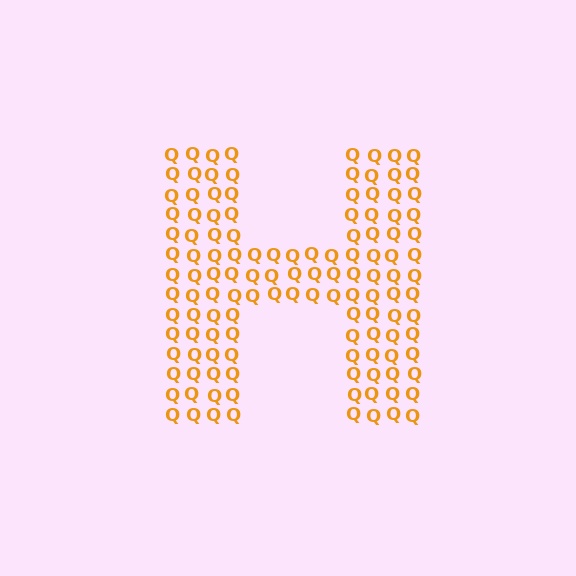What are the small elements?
The small elements are letter Q's.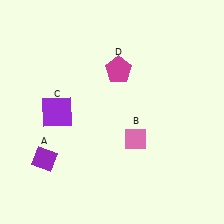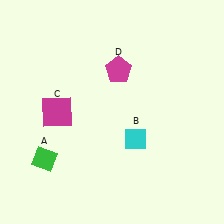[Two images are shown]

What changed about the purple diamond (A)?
In Image 1, A is purple. In Image 2, it changed to green.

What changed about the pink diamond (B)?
In Image 1, B is pink. In Image 2, it changed to cyan.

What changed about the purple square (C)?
In Image 1, C is purple. In Image 2, it changed to magenta.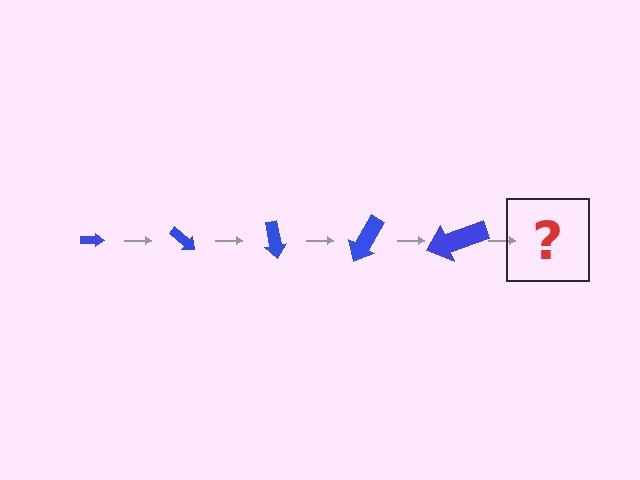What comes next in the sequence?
The next element should be an arrow, larger than the previous one and rotated 200 degrees from the start.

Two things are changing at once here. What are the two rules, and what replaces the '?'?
The two rules are that the arrow grows larger each step and it rotates 40 degrees each step. The '?' should be an arrow, larger than the previous one and rotated 200 degrees from the start.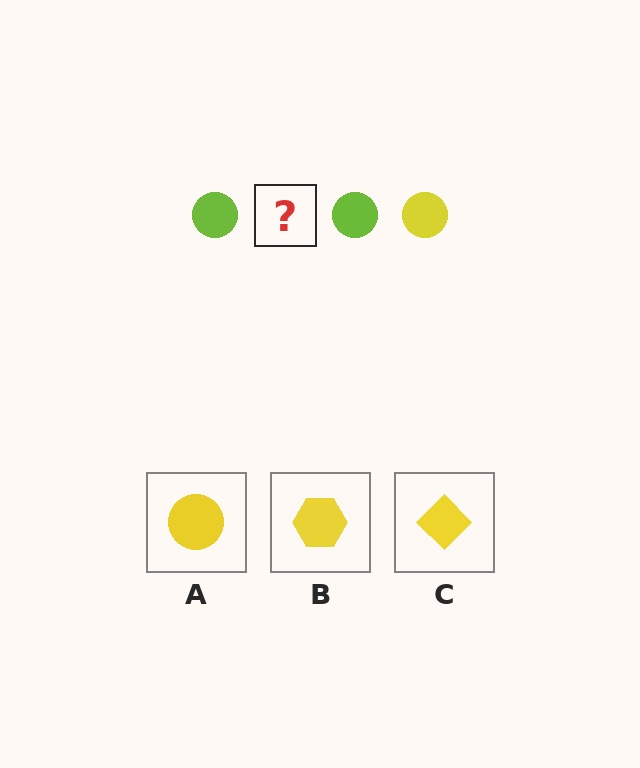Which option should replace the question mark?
Option A.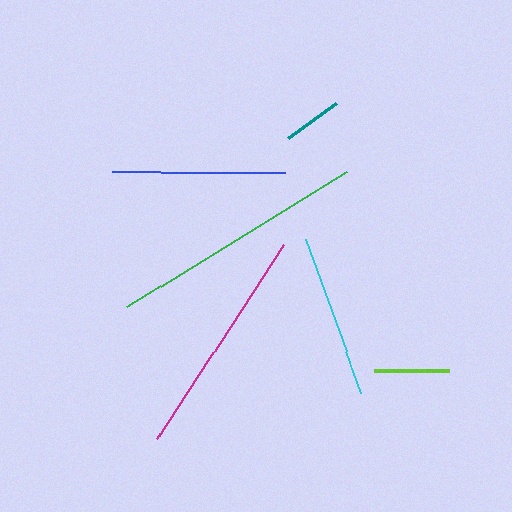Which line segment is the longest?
The green line is the longest at approximately 259 pixels.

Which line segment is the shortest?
The teal line is the shortest at approximately 60 pixels.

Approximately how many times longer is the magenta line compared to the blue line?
The magenta line is approximately 1.3 times the length of the blue line.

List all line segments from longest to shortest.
From longest to shortest: green, magenta, blue, cyan, lime, teal.